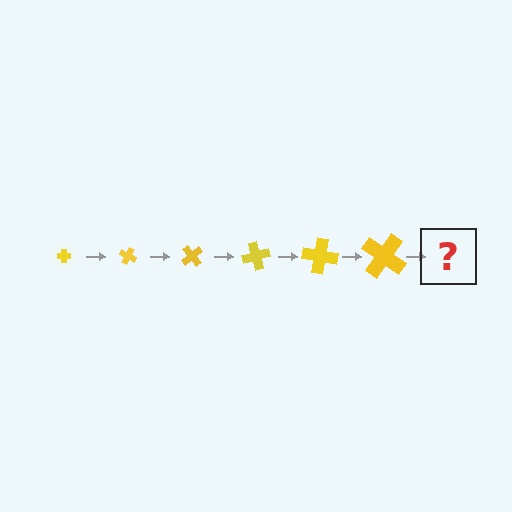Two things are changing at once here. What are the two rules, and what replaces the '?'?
The two rules are that the cross grows larger each step and it rotates 25 degrees each step. The '?' should be a cross, larger than the previous one and rotated 150 degrees from the start.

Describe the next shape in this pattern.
It should be a cross, larger than the previous one and rotated 150 degrees from the start.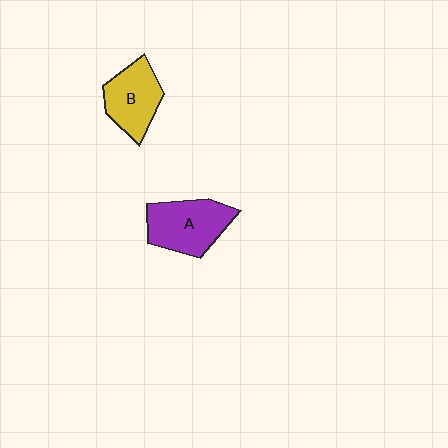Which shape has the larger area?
Shape A (purple).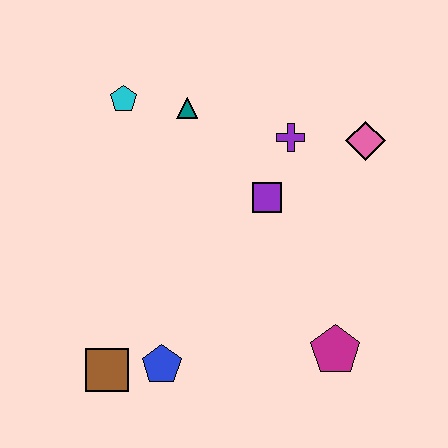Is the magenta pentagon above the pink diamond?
No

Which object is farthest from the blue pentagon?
The pink diamond is farthest from the blue pentagon.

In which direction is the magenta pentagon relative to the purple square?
The magenta pentagon is below the purple square.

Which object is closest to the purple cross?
The purple square is closest to the purple cross.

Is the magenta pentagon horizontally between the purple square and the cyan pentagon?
No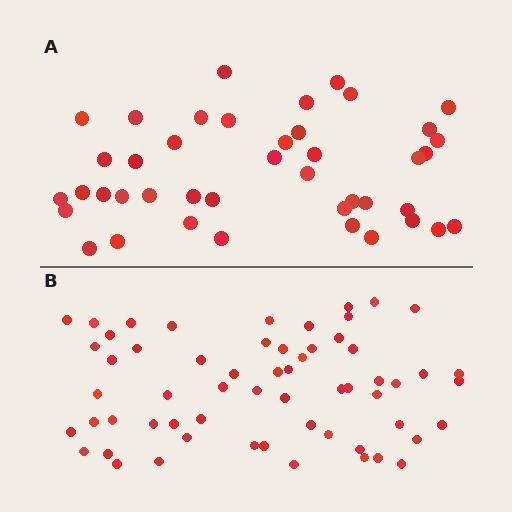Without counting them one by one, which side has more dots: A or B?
Region B (the bottom region) has more dots.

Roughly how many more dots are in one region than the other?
Region B has approximately 20 more dots than region A.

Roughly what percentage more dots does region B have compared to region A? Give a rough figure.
About 45% more.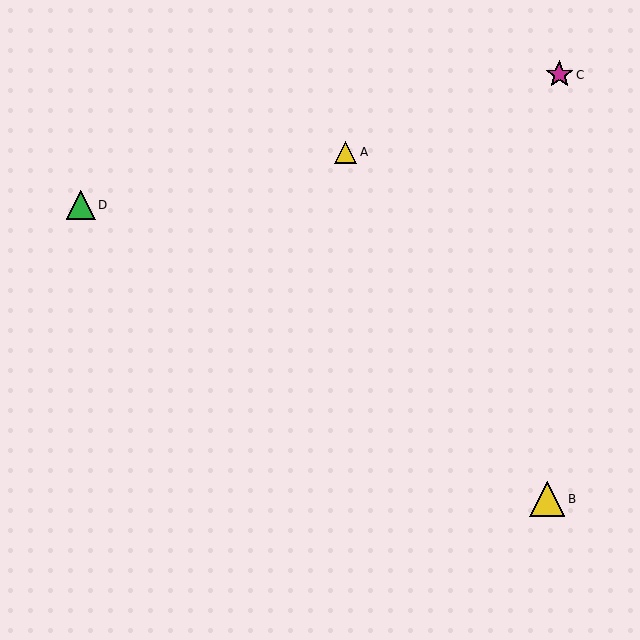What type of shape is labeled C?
Shape C is a magenta star.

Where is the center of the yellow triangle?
The center of the yellow triangle is at (547, 499).